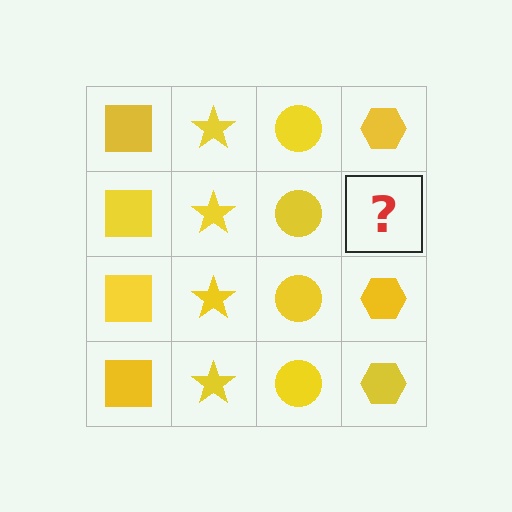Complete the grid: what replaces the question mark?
The question mark should be replaced with a yellow hexagon.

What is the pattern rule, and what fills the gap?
The rule is that each column has a consistent shape. The gap should be filled with a yellow hexagon.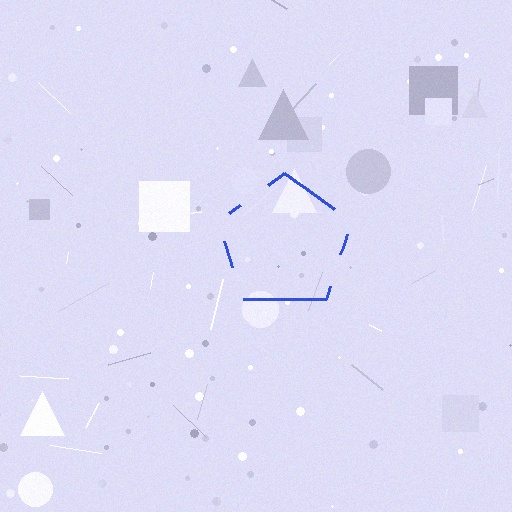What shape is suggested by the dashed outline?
The dashed outline suggests a pentagon.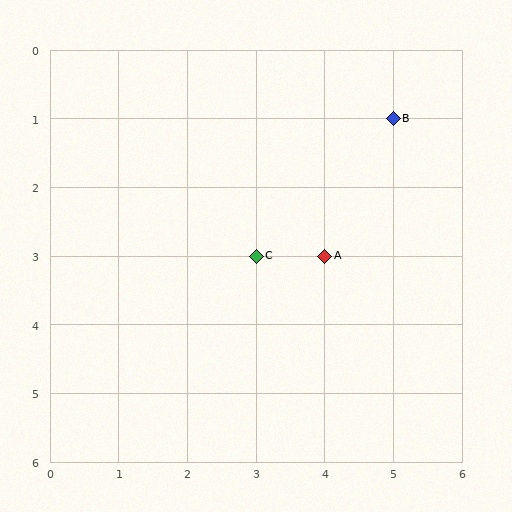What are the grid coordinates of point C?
Point C is at grid coordinates (3, 3).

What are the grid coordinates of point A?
Point A is at grid coordinates (4, 3).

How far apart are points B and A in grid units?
Points B and A are 1 column and 2 rows apart (about 2.2 grid units diagonally).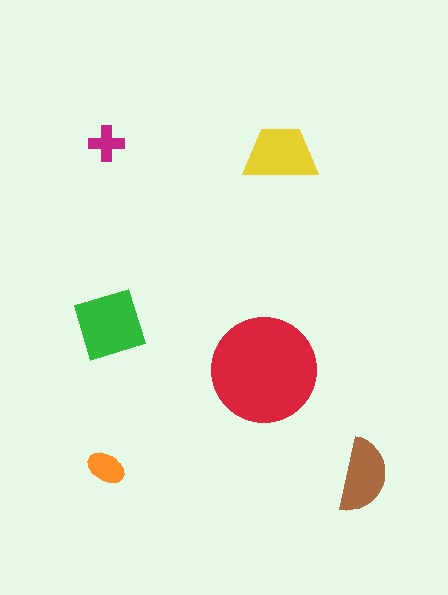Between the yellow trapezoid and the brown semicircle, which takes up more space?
The yellow trapezoid.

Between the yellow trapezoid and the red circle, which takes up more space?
The red circle.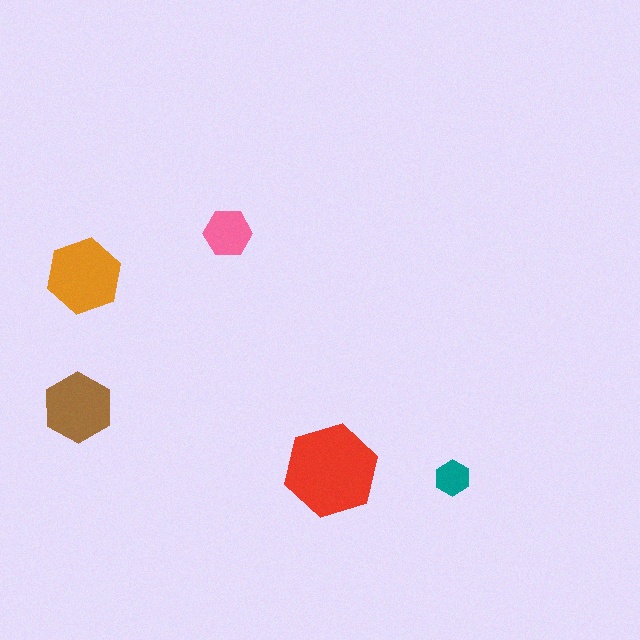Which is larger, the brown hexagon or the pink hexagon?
The brown one.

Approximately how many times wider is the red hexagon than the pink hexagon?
About 2 times wider.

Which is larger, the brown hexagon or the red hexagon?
The red one.